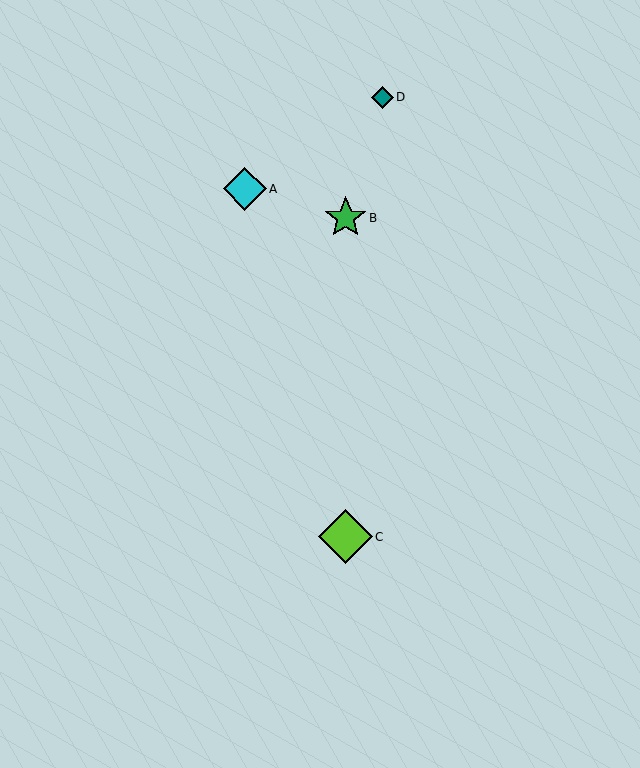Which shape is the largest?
The lime diamond (labeled C) is the largest.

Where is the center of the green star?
The center of the green star is at (346, 218).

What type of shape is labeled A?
Shape A is a cyan diamond.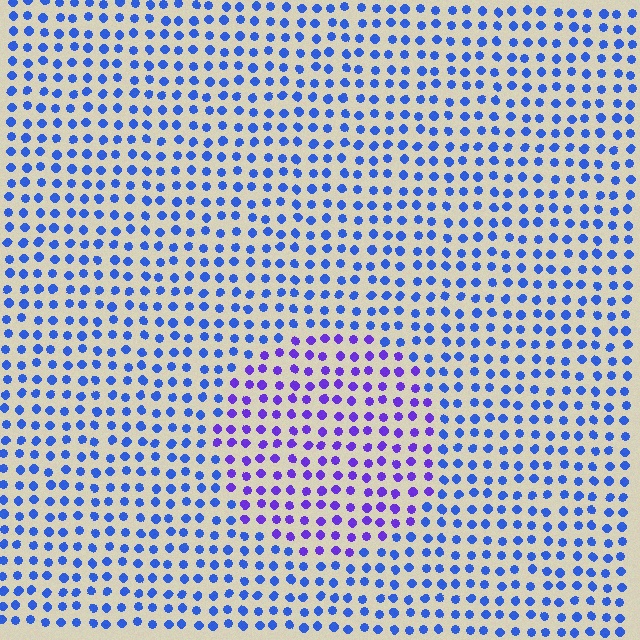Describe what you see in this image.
The image is filled with small blue elements in a uniform arrangement. A circle-shaped region is visible where the elements are tinted to a slightly different hue, forming a subtle color boundary.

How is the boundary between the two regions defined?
The boundary is defined purely by a slight shift in hue (about 38 degrees). Spacing, size, and orientation are identical on both sides.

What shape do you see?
I see a circle.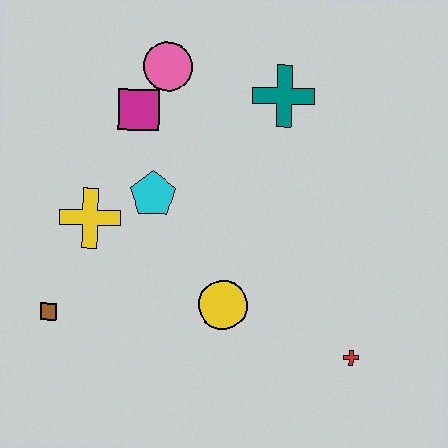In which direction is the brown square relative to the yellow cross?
The brown square is below the yellow cross.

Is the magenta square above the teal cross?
No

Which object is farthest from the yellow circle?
The pink circle is farthest from the yellow circle.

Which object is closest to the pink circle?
The magenta square is closest to the pink circle.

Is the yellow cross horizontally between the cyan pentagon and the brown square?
Yes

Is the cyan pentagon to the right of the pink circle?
No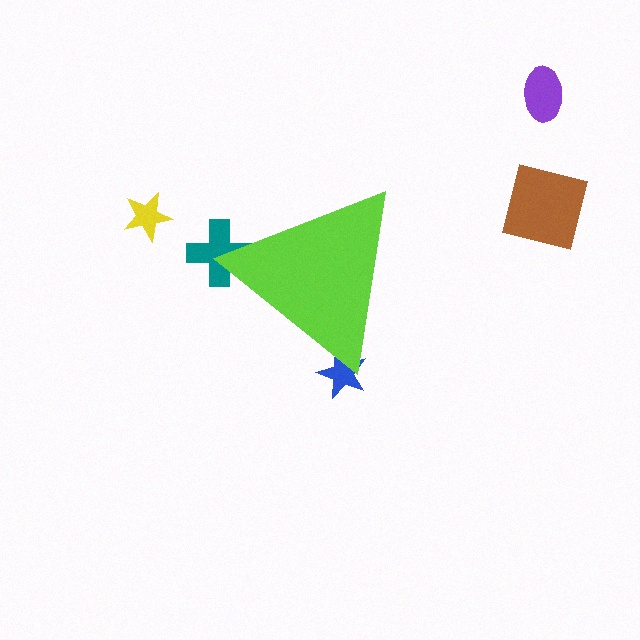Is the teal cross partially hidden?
Yes, the teal cross is partially hidden behind the lime triangle.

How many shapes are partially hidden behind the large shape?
2 shapes are partially hidden.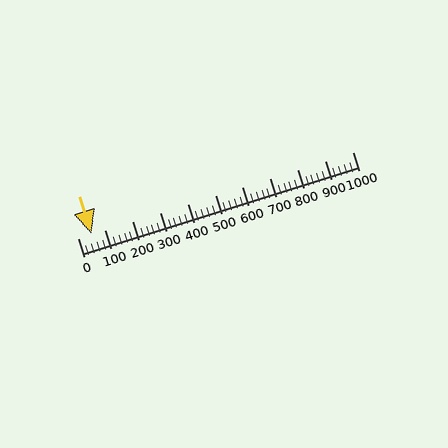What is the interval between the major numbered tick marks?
The major tick marks are spaced 100 units apart.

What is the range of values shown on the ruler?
The ruler shows values from 0 to 1000.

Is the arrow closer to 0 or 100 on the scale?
The arrow is closer to 0.